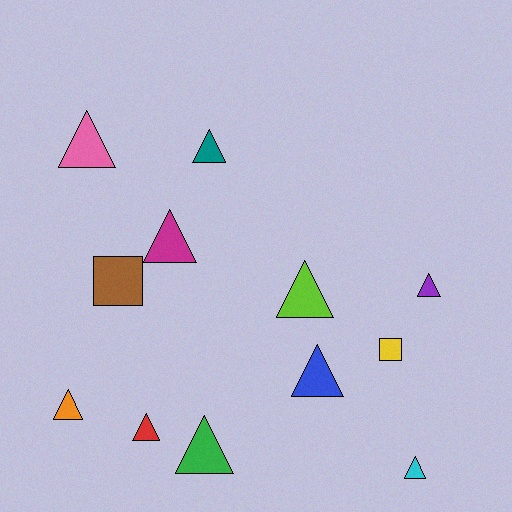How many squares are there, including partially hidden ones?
There are 2 squares.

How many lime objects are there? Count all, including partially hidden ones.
There is 1 lime object.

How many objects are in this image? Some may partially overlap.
There are 12 objects.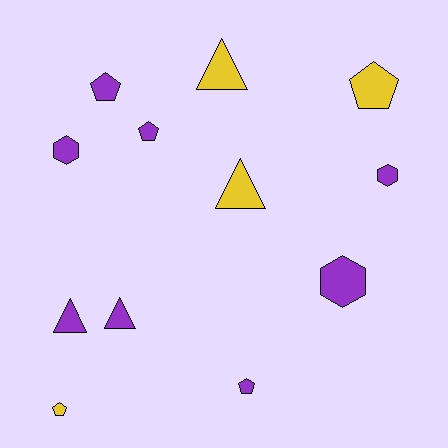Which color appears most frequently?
Purple, with 8 objects.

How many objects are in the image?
There are 12 objects.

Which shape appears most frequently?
Pentagon, with 5 objects.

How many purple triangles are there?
There are 2 purple triangles.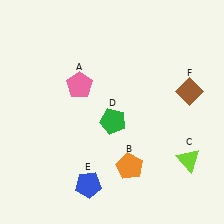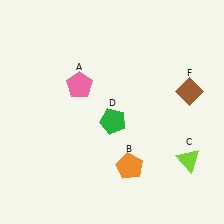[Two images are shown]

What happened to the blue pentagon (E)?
The blue pentagon (E) was removed in Image 2. It was in the bottom-left area of Image 1.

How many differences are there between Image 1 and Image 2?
There is 1 difference between the two images.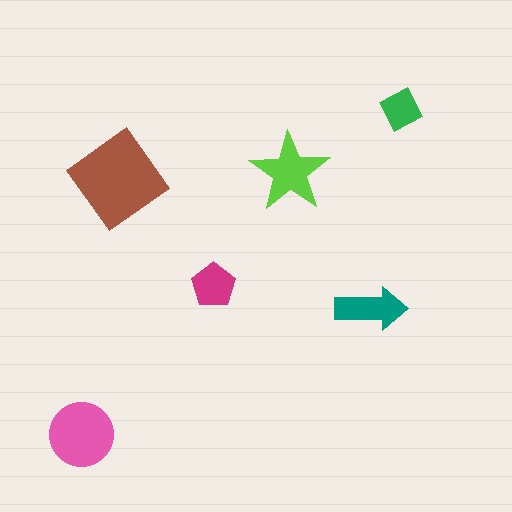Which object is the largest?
The brown diamond.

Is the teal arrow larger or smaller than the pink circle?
Smaller.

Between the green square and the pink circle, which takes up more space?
The pink circle.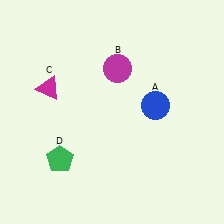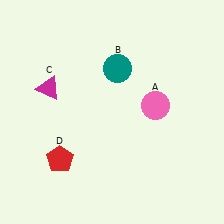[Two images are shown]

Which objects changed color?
A changed from blue to pink. B changed from magenta to teal. D changed from green to red.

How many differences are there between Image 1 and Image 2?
There are 3 differences between the two images.